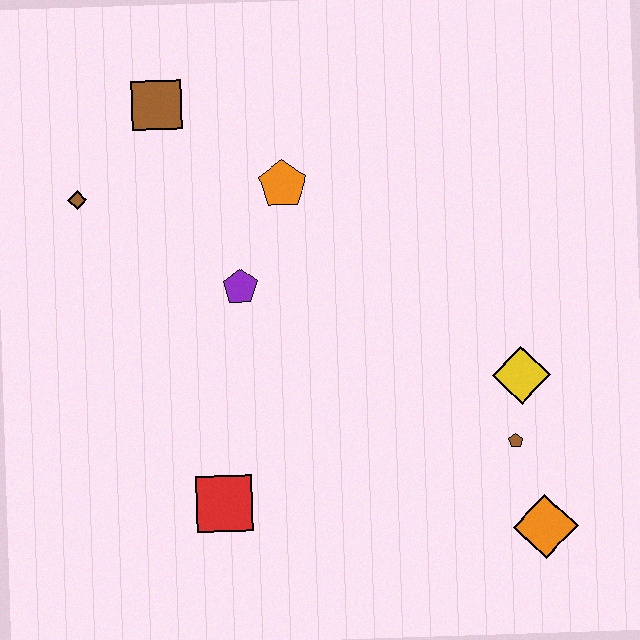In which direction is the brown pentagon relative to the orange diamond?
The brown pentagon is above the orange diamond.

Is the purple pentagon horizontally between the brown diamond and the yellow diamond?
Yes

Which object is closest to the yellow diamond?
The brown pentagon is closest to the yellow diamond.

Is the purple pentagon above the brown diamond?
No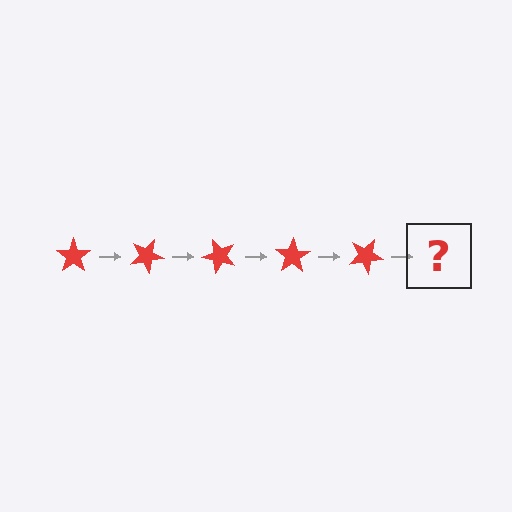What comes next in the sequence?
The next element should be a red star rotated 125 degrees.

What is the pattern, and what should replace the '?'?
The pattern is that the star rotates 25 degrees each step. The '?' should be a red star rotated 125 degrees.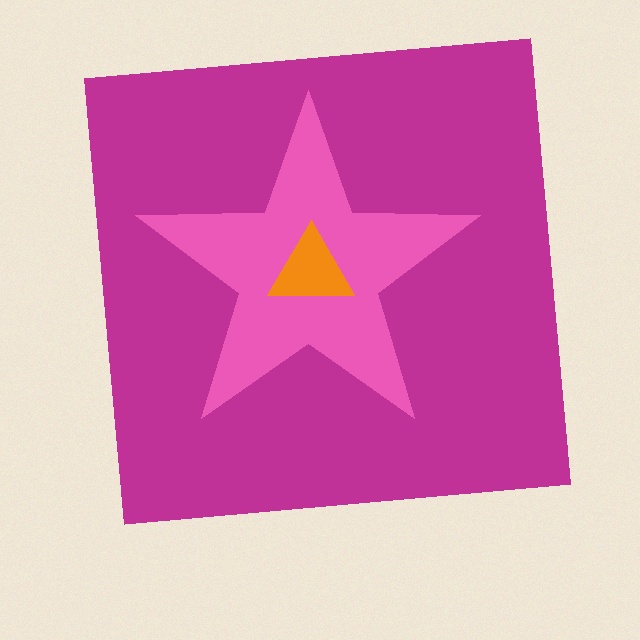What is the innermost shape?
The orange triangle.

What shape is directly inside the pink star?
The orange triangle.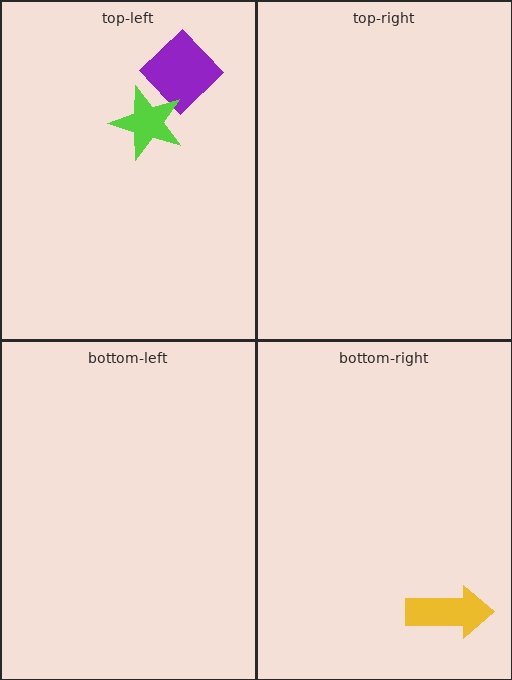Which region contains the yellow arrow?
The bottom-right region.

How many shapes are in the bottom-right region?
1.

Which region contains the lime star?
The top-left region.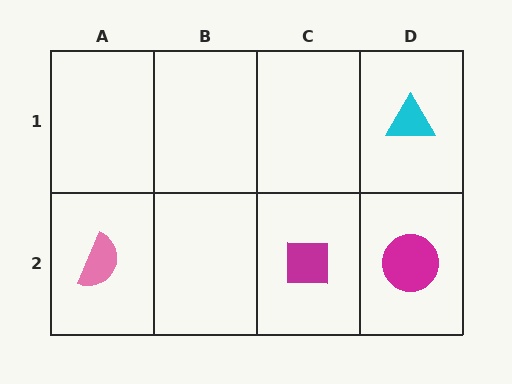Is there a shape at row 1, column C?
No, that cell is empty.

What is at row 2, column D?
A magenta circle.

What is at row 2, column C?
A magenta square.